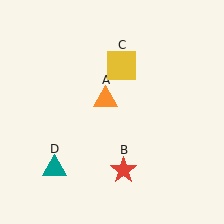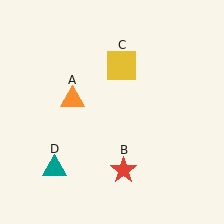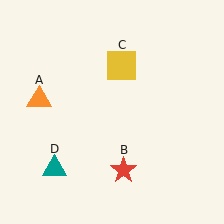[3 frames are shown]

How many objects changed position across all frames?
1 object changed position: orange triangle (object A).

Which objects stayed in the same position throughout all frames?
Red star (object B) and yellow square (object C) and teal triangle (object D) remained stationary.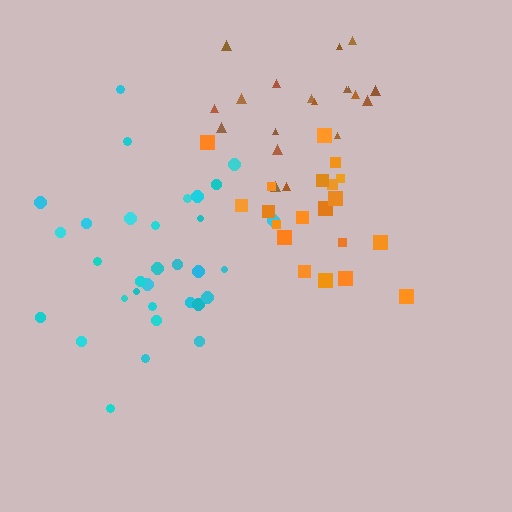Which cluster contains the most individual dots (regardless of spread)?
Cyan (33).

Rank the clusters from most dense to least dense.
orange, cyan, brown.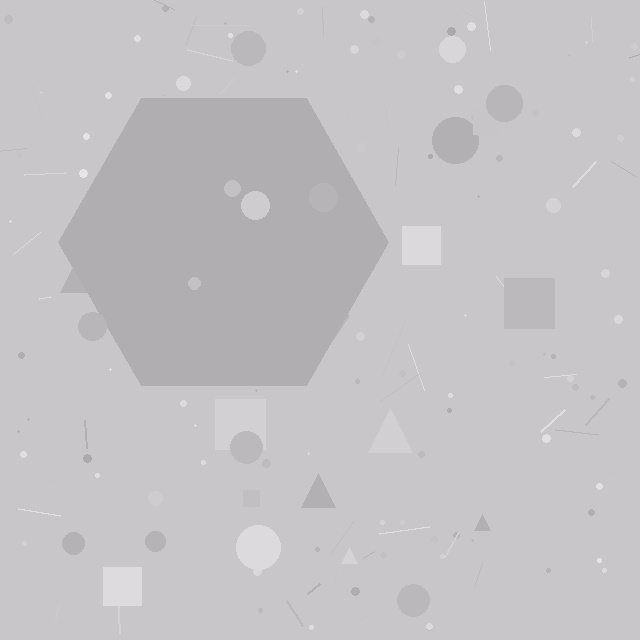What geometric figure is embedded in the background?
A hexagon is embedded in the background.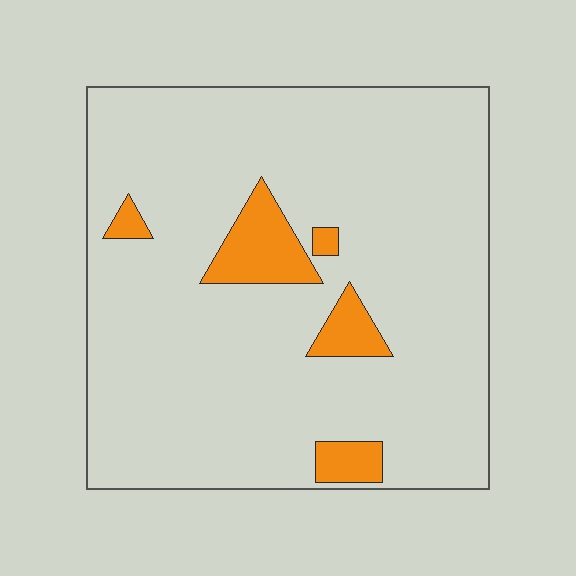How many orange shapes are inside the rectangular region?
5.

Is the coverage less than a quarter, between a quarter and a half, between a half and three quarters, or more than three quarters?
Less than a quarter.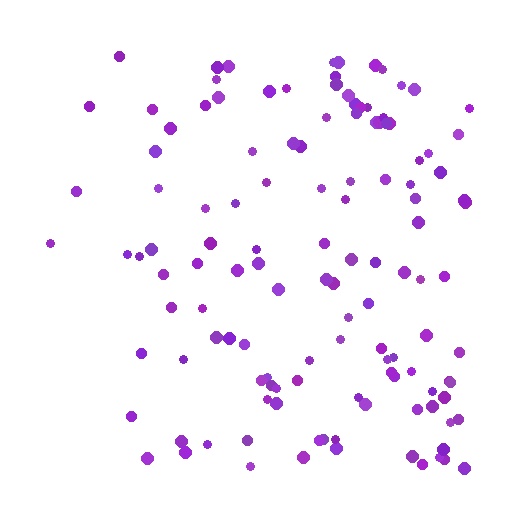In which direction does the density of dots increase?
From left to right, with the right side densest.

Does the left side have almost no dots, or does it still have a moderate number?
Still a moderate number, just noticeably fewer than the right.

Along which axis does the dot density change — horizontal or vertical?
Horizontal.